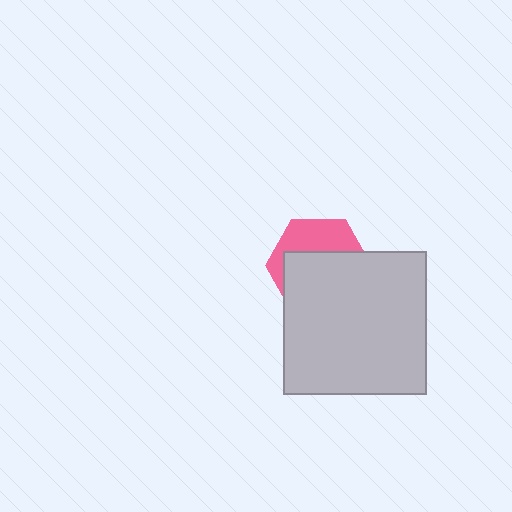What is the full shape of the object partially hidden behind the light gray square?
The partially hidden object is a pink hexagon.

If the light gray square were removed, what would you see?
You would see the complete pink hexagon.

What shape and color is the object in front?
The object in front is a light gray square.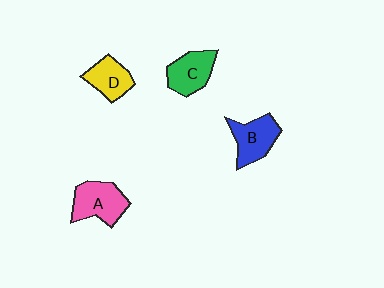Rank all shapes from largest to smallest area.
From largest to smallest: A (pink), B (blue), C (green), D (yellow).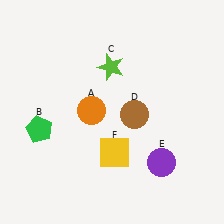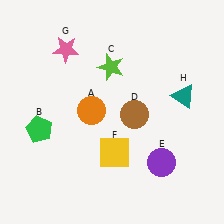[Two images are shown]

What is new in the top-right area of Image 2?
A teal triangle (H) was added in the top-right area of Image 2.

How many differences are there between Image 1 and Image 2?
There are 2 differences between the two images.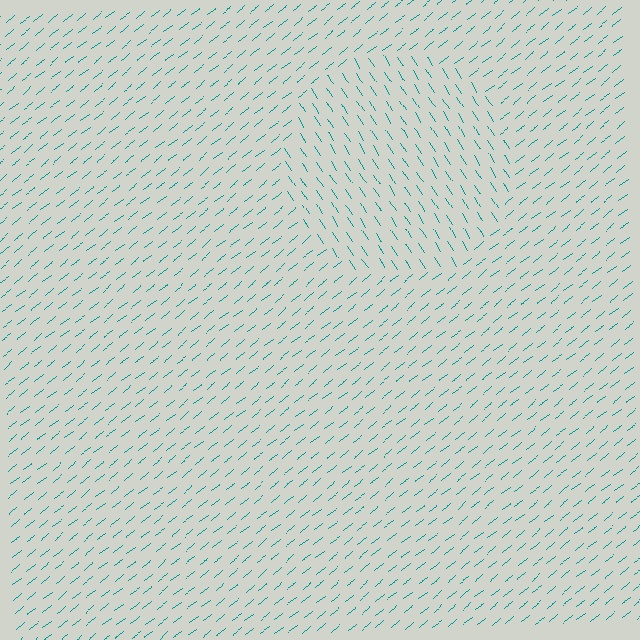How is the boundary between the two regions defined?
The boundary is defined purely by a change in line orientation (approximately 84 degrees difference). All lines are the same color and thickness.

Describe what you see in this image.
The image is filled with small teal line segments. A circle region in the image has lines oriented differently from the surrounding lines, creating a visible texture boundary.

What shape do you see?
I see a circle.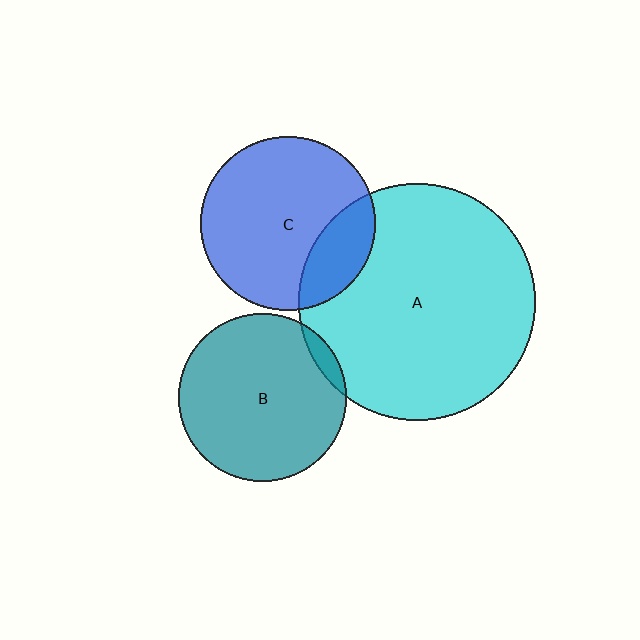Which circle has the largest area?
Circle A (cyan).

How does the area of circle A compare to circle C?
Approximately 1.8 times.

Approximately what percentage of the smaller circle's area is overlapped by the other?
Approximately 5%.